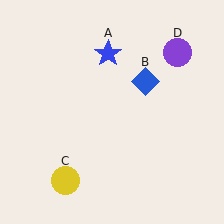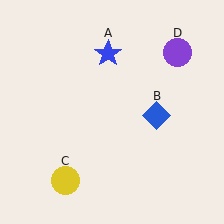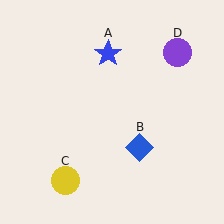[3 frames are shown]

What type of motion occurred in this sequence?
The blue diamond (object B) rotated clockwise around the center of the scene.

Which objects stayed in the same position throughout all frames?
Blue star (object A) and yellow circle (object C) and purple circle (object D) remained stationary.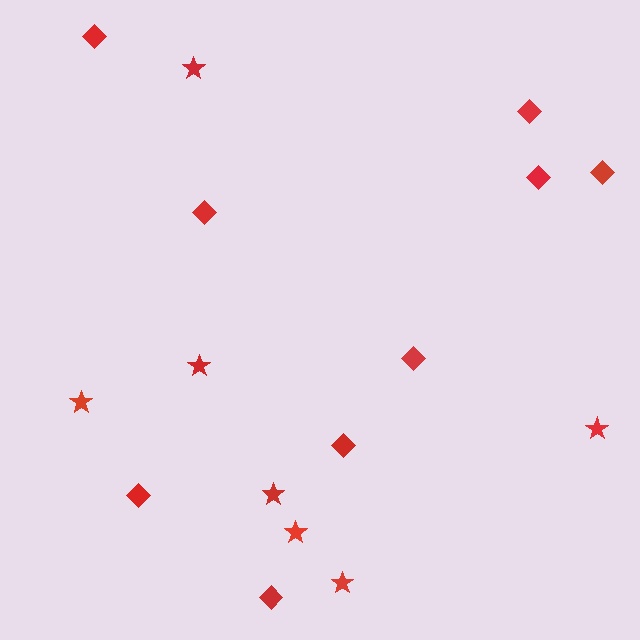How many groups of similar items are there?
There are 2 groups: one group of stars (7) and one group of diamonds (9).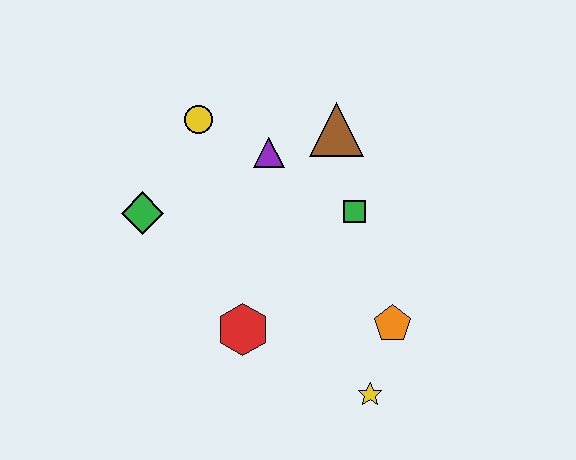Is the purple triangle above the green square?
Yes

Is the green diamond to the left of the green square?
Yes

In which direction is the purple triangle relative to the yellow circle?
The purple triangle is to the right of the yellow circle.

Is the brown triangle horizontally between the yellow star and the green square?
No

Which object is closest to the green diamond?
The yellow circle is closest to the green diamond.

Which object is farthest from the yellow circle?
The yellow star is farthest from the yellow circle.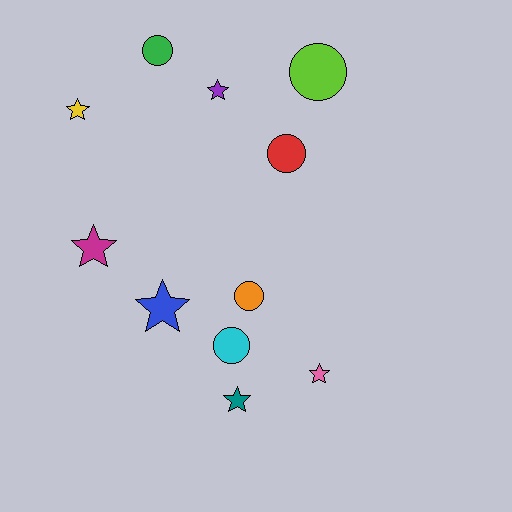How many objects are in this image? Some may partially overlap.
There are 11 objects.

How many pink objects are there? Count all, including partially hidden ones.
There is 1 pink object.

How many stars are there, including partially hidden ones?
There are 6 stars.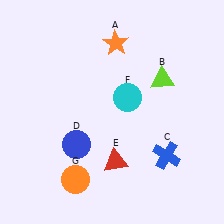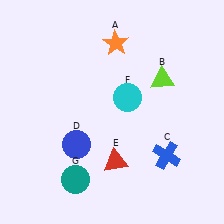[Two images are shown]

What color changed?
The circle (G) changed from orange in Image 1 to teal in Image 2.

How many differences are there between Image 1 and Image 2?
There is 1 difference between the two images.